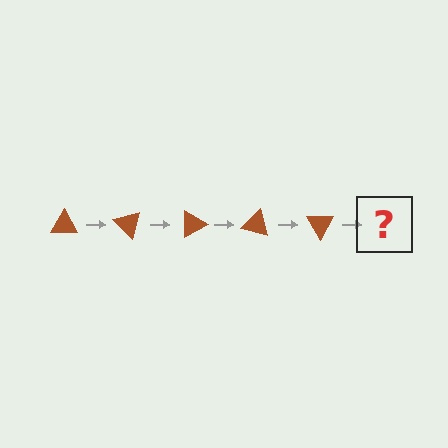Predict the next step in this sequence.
The next step is a brown triangle rotated 225 degrees.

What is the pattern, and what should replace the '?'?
The pattern is that the triangle rotates 45 degrees each step. The '?' should be a brown triangle rotated 225 degrees.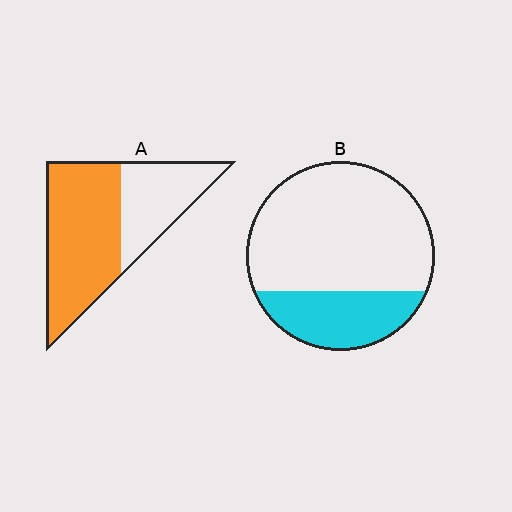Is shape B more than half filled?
No.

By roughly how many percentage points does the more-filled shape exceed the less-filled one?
By roughly 35 percentage points (A over B).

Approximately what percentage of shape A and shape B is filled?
A is approximately 65% and B is approximately 25%.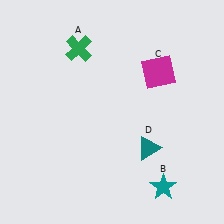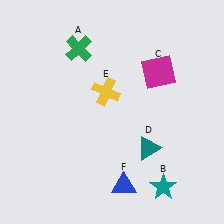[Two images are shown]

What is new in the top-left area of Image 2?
A yellow cross (E) was added in the top-left area of Image 2.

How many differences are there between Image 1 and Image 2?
There are 2 differences between the two images.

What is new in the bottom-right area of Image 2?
A blue triangle (F) was added in the bottom-right area of Image 2.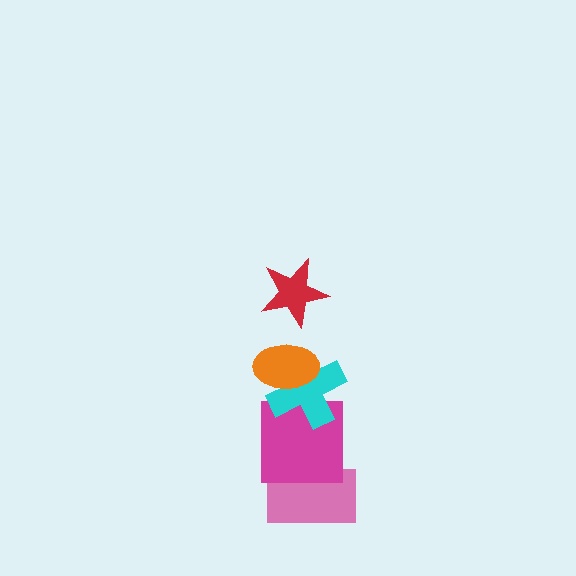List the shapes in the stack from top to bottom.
From top to bottom: the red star, the orange ellipse, the cyan cross, the magenta square, the pink rectangle.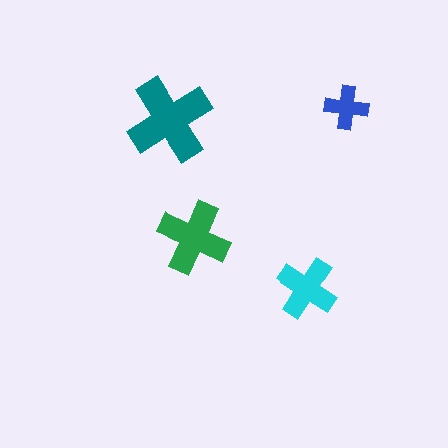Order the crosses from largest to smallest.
the teal one, the green one, the cyan one, the blue one.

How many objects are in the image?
There are 4 objects in the image.